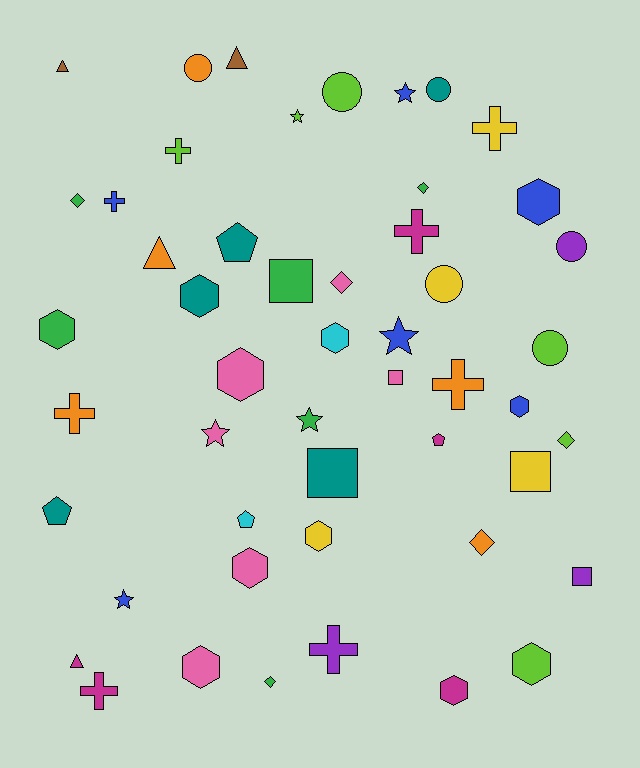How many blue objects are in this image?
There are 6 blue objects.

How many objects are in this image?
There are 50 objects.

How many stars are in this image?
There are 6 stars.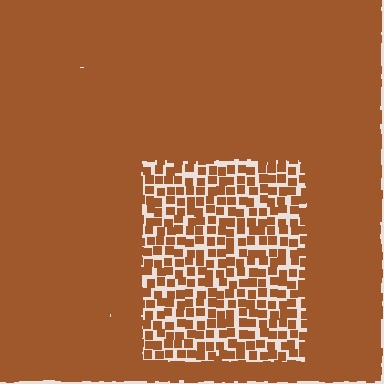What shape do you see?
I see a rectangle.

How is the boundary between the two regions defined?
The boundary is defined by a change in element density (approximately 2.8x ratio). All elements are the same color, size, and shape.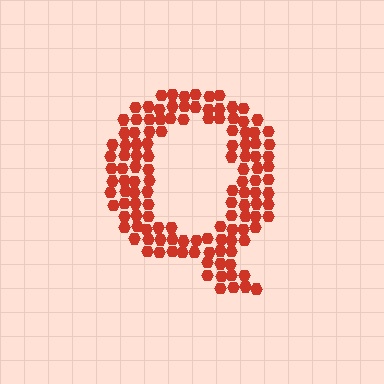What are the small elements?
The small elements are hexagons.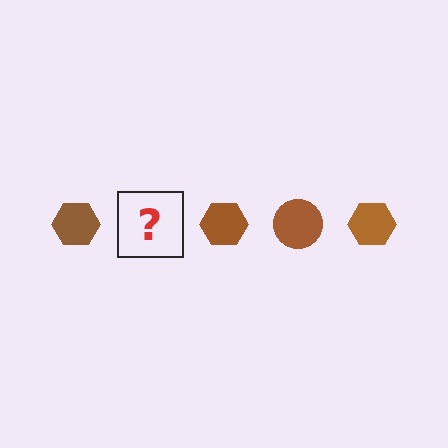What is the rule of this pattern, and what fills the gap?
The rule is that the pattern cycles through hexagon, circle shapes in brown. The gap should be filled with a brown circle.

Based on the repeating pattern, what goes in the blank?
The blank should be a brown circle.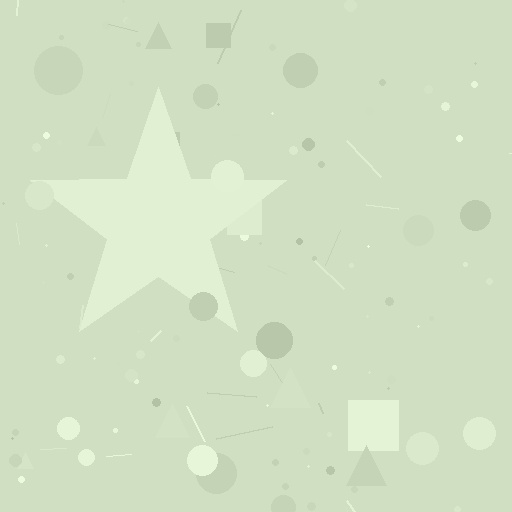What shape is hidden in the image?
A star is hidden in the image.